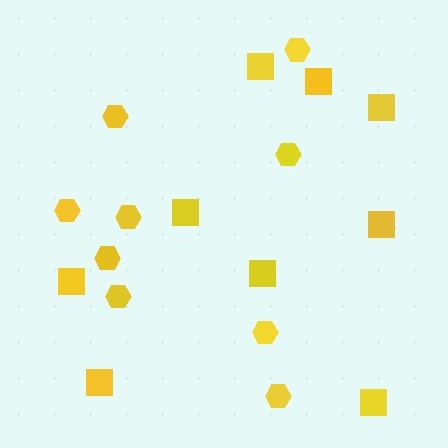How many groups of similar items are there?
There are 2 groups: one group of hexagons (9) and one group of squares (9).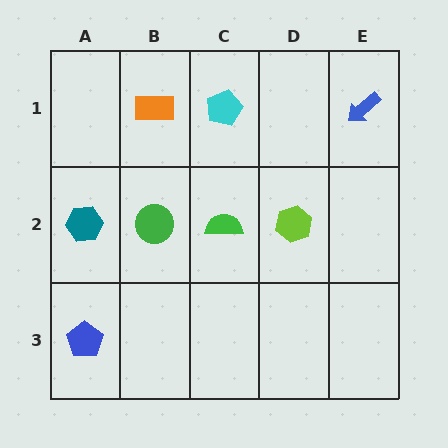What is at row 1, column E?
A blue arrow.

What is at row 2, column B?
A green circle.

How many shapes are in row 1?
3 shapes.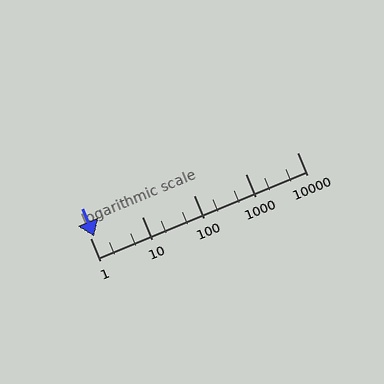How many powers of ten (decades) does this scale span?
The scale spans 4 decades, from 1 to 10000.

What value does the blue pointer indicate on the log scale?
The pointer indicates approximately 1.2.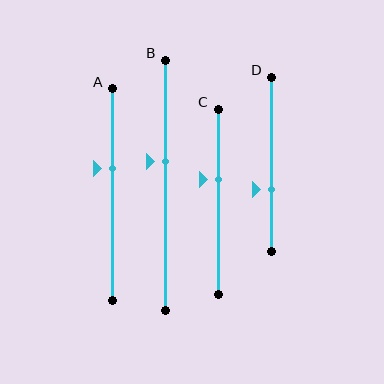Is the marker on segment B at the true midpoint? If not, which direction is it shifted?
No, the marker on segment B is shifted upward by about 10% of the segment length.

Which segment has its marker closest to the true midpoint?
Segment B has its marker closest to the true midpoint.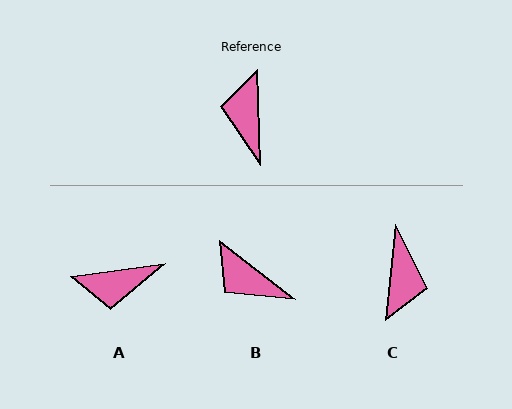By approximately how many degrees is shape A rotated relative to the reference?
Approximately 96 degrees counter-clockwise.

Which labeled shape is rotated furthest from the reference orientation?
C, about 173 degrees away.